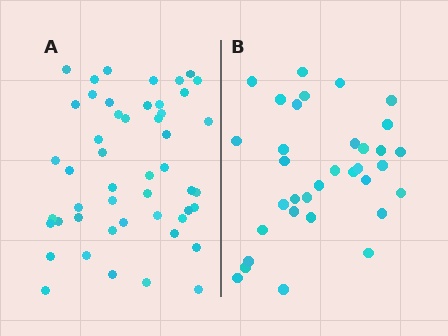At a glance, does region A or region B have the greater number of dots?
Region A (the left region) has more dots.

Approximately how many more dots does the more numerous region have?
Region A has approximately 15 more dots than region B.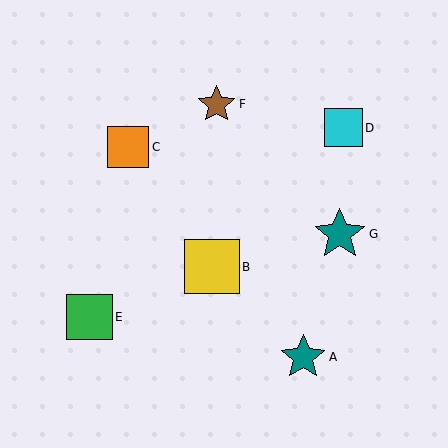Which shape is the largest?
The yellow square (labeled B) is the largest.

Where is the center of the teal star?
The center of the teal star is at (340, 234).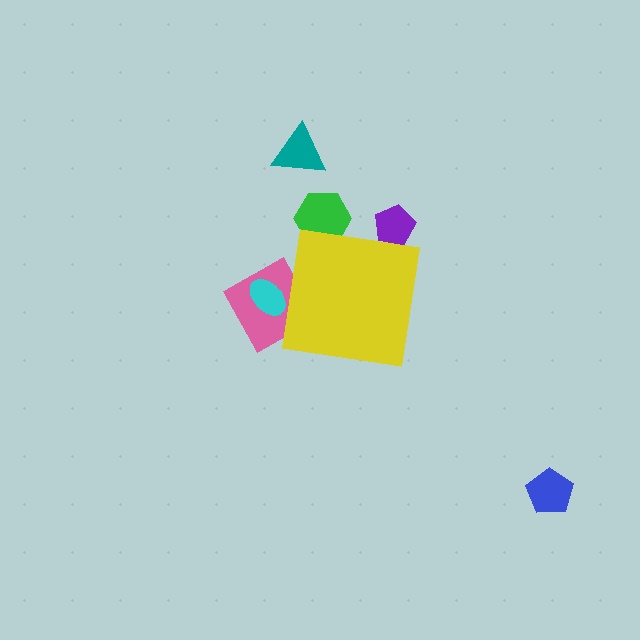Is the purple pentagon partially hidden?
Yes, the purple pentagon is partially hidden behind the yellow square.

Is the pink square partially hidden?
Yes, the pink square is partially hidden behind the yellow square.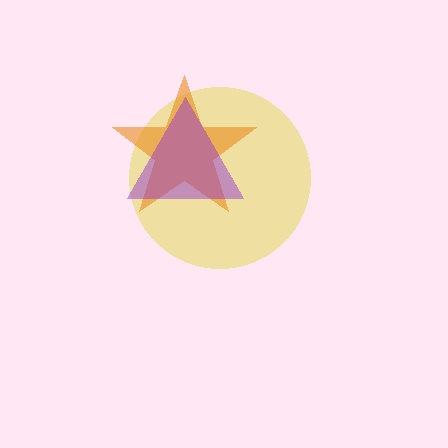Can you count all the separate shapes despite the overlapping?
Yes, there are 3 separate shapes.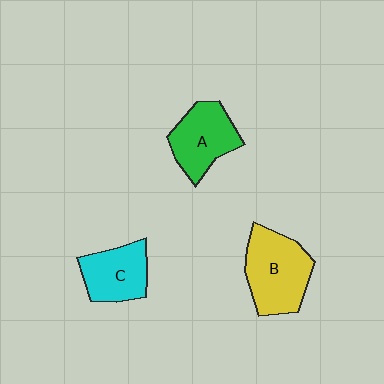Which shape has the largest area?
Shape B (yellow).